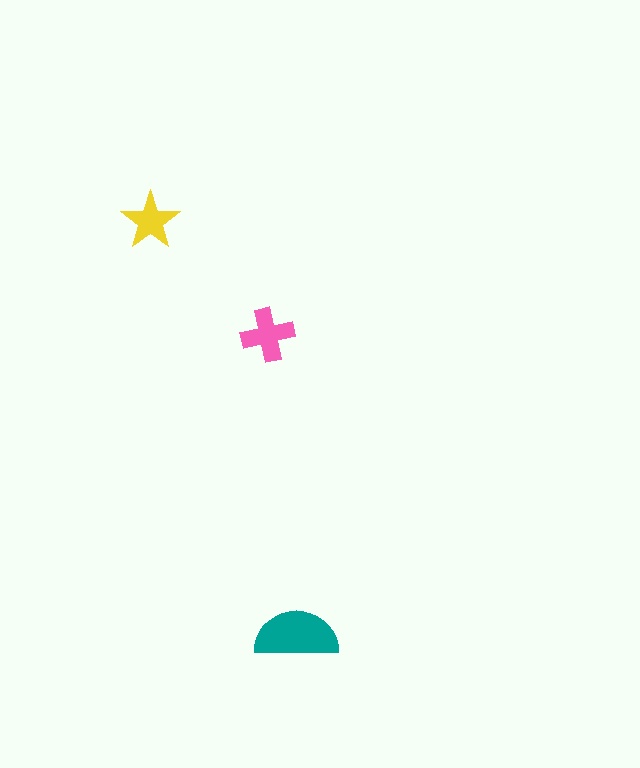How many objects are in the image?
There are 3 objects in the image.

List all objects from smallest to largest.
The yellow star, the pink cross, the teal semicircle.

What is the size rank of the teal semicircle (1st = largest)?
1st.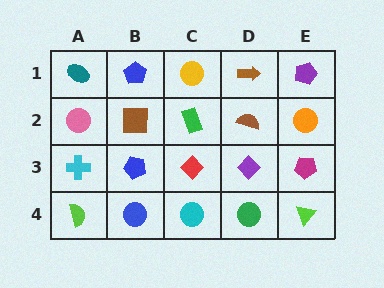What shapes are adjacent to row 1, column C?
A green rectangle (row 2, column C), a blue pentagon (row 1, column B), a brown arrow (row 1, column D).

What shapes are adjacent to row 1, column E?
An orange circle (row 2, column E), a brown arrow (row 1, column D).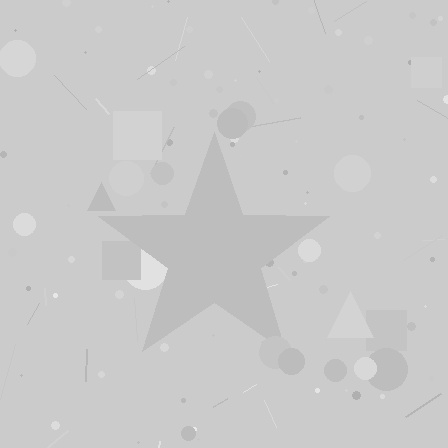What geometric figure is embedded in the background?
A star is embedded in the background.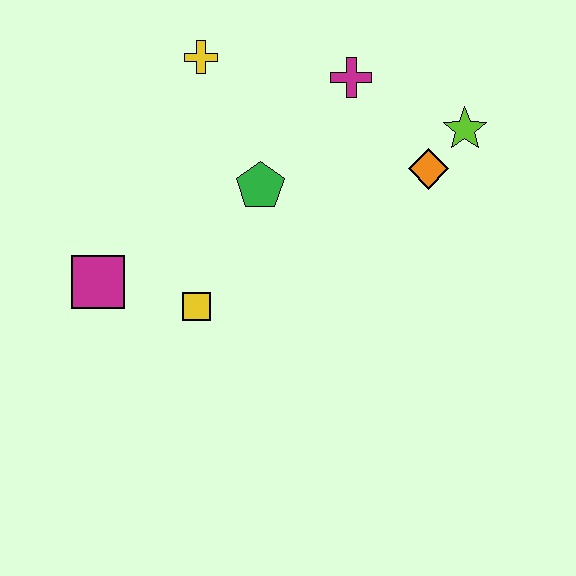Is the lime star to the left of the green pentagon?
No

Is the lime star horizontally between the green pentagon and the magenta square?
No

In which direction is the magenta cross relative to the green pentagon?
The magenta cross is above the green pentagon.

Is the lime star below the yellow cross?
Yes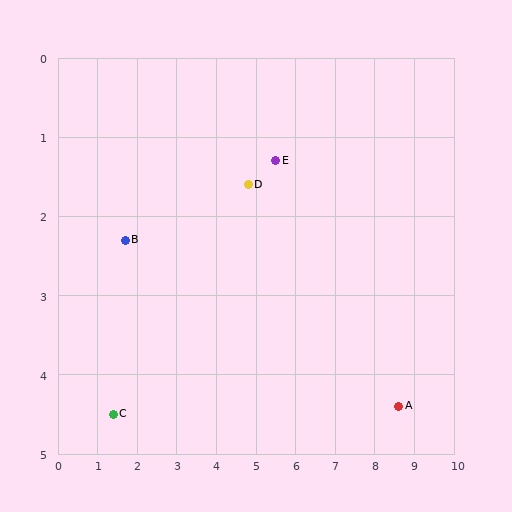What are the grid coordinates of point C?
Point C is at approximately (1.4, 4.5).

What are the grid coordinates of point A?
Point A is at approximately (8.6, 4.4).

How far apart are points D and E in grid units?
Points D and E are about 0.8 grid units apart.